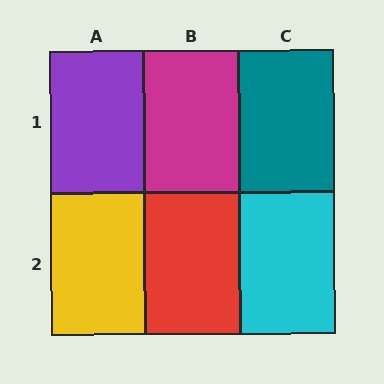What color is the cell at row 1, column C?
Teal.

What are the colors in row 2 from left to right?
Yellow, red, cyan.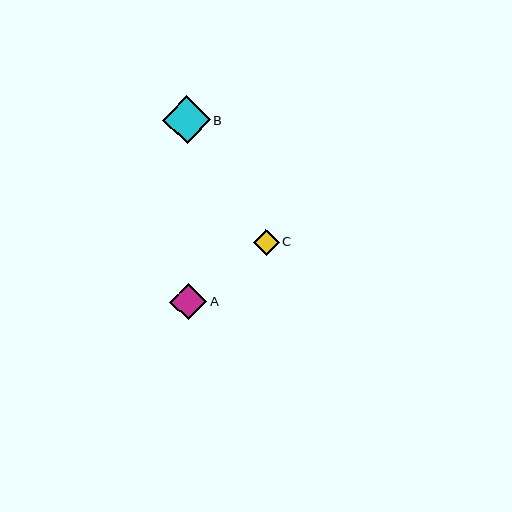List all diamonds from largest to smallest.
From largest to smallest: B, A, C.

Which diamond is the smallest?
Diamond C is the smallest with a size of approximately 26 pixels.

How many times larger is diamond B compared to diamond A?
Diamond B is approximately 1.3 times the size of diamond A.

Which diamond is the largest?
Diamond B is the largest with a size of approximately 48 pixels.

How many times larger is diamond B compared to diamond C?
Diamond B is approximately 1.9 times the size of diamond C.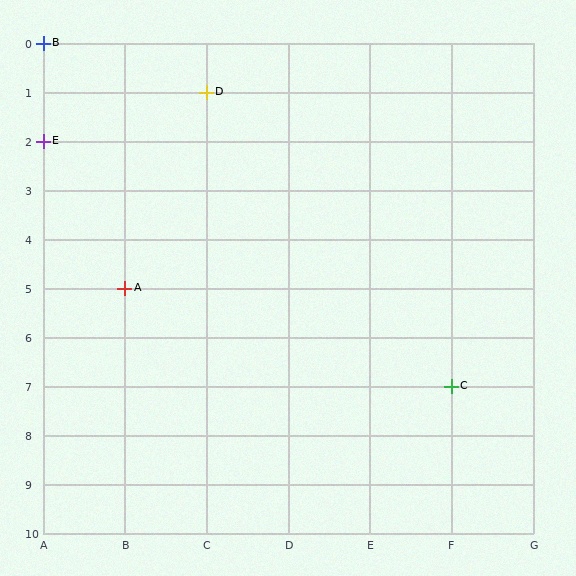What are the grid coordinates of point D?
Point D is at grid coordinates (C, 1).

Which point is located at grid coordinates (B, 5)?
Point A is at (B, 5).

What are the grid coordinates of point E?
Point E is at grid coordinates (A, 2).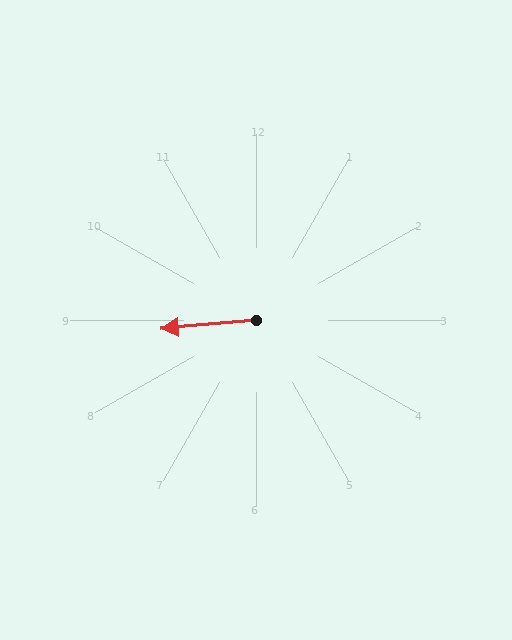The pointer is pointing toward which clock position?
Roughly 9 o'clock.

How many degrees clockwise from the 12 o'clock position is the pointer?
Approximately 265 degrees.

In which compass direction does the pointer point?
West.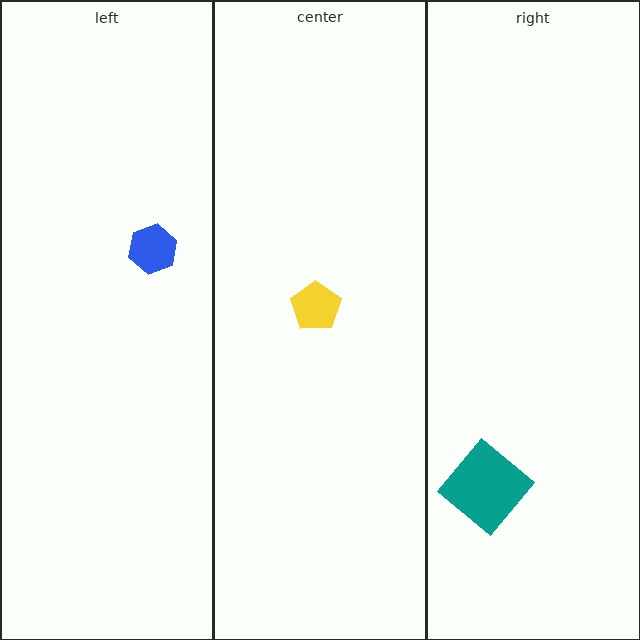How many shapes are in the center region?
1.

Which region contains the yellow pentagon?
The center region.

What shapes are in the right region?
The teal diamond.